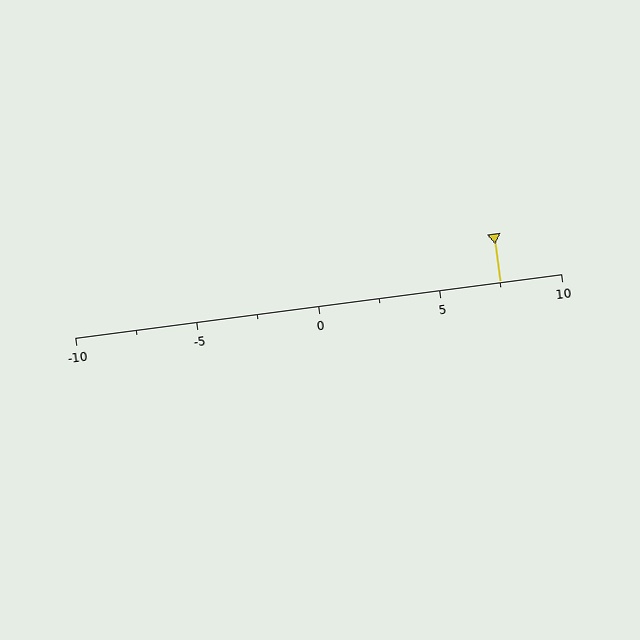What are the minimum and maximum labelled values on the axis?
The axis runs from -10 to 10.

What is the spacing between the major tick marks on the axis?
The major ticks are spaced 5 apart.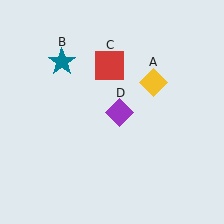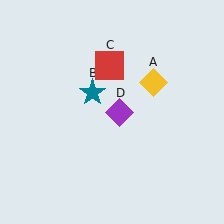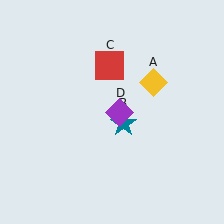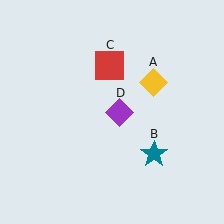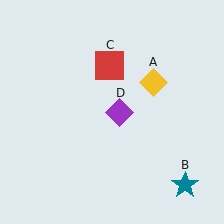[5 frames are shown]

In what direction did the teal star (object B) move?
The teal star (object B) moved down and to the right.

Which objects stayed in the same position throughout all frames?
Yellow diamond (object A) and red square (object C) and purple diamond (object D) remained stationary.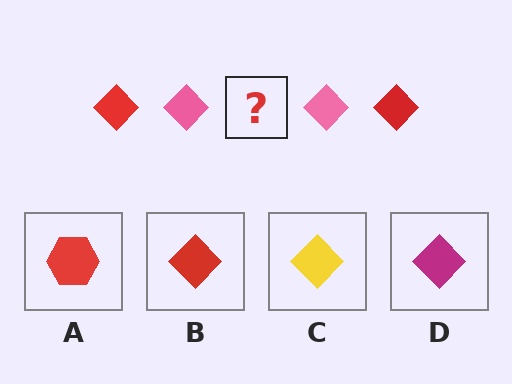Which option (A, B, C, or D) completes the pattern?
B.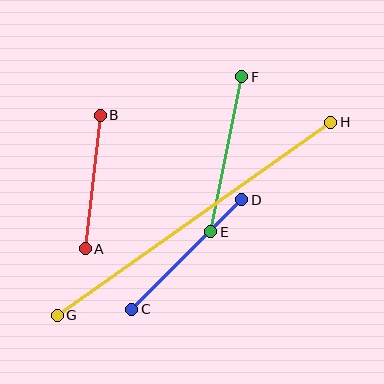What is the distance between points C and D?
The distance is approximately 155 pixels.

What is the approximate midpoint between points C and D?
The midpoint is at approximately (187, 255) pixels.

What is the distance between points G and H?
The distance is approximately 335 pixels.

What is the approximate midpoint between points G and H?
The midpoint is at approximately (194, 219) pixels.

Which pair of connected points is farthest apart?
Points G and H are farthest apart.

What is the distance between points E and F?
The distance is approximately 158 pixels.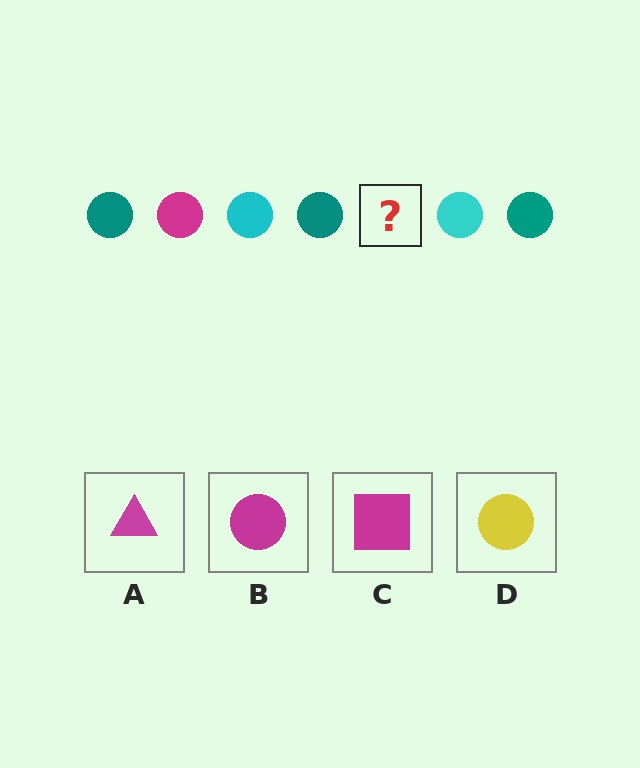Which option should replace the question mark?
Option B.